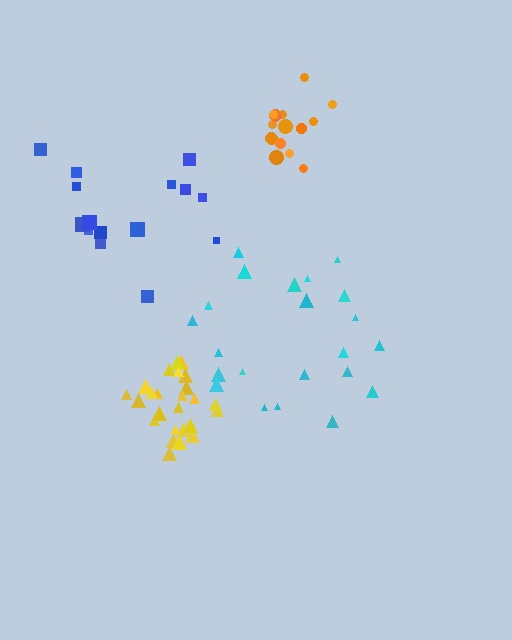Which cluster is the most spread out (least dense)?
Blue.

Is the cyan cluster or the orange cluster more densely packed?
Orange.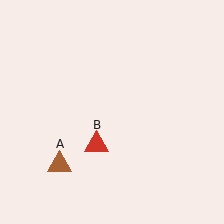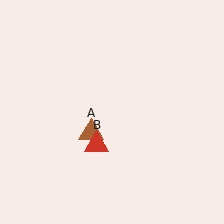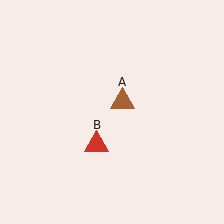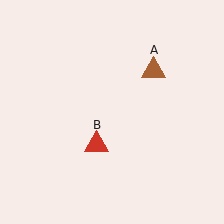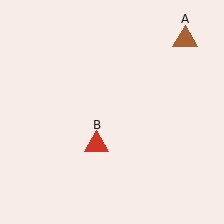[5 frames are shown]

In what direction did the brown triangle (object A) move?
The brown triangle (object A) moved up and to the right.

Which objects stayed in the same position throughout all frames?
Red triangle (object B) remained stationary.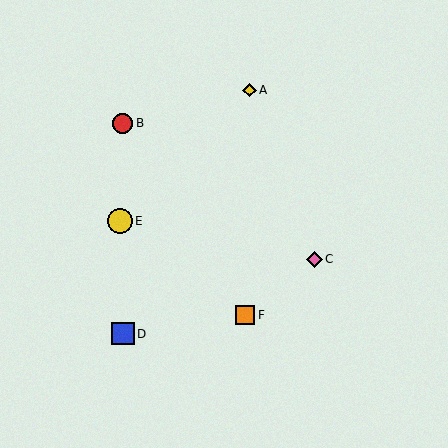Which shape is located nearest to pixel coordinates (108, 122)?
The red circle (labeled B) at (122, 123) is nearest to that location.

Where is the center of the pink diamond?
The center of the pink diamond is at (314, 259).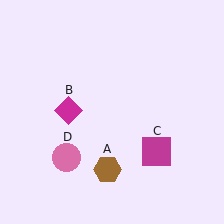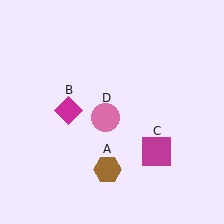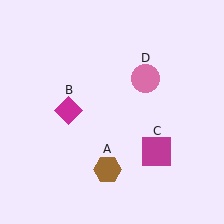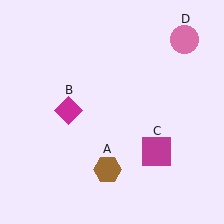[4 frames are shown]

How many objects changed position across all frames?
1 object changed position: pink circle (object D).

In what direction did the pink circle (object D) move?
The pink circle (object D) moved up and to the right.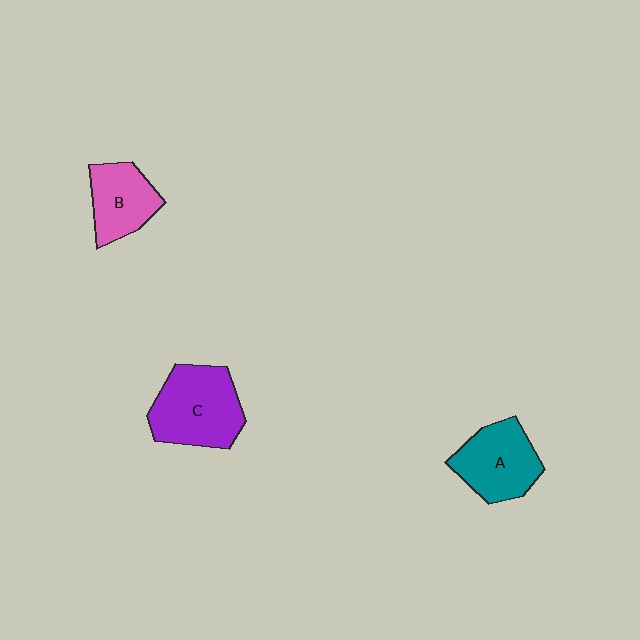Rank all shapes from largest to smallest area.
From largest to smallest: C (purple), A (teal), B (pink).